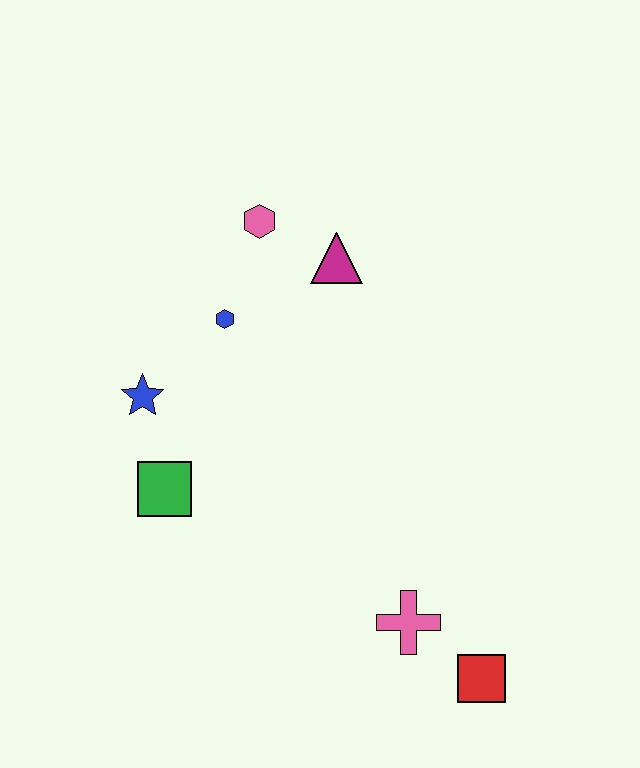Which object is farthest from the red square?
The pink hexagon is farthest from the red square.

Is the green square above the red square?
Yes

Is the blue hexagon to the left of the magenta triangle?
Yes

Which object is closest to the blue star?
The green square is closest to the blue star.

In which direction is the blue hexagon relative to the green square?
The blue hexagon is above the green square.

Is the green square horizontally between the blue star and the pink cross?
Yes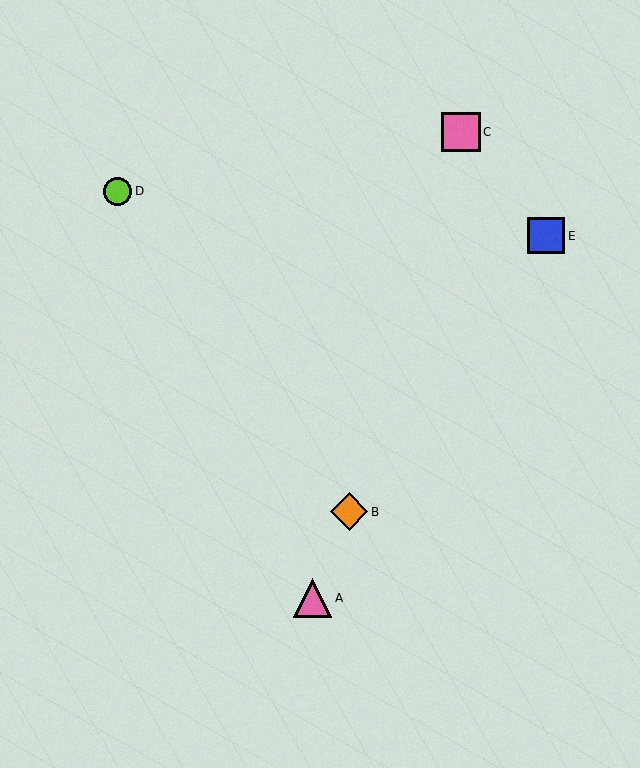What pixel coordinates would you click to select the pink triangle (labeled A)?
Click at (313, 598) to select the pink triangle A.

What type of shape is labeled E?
Shape E is a blue square.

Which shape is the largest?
The pink square (labeled C) is the largest.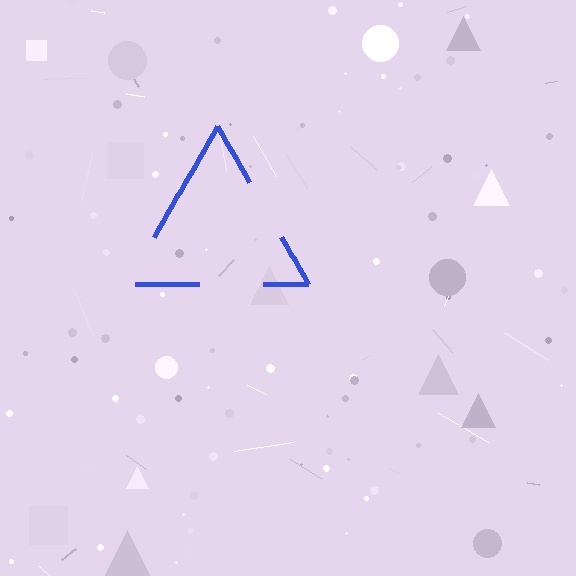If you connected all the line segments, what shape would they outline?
They would outline a triangle.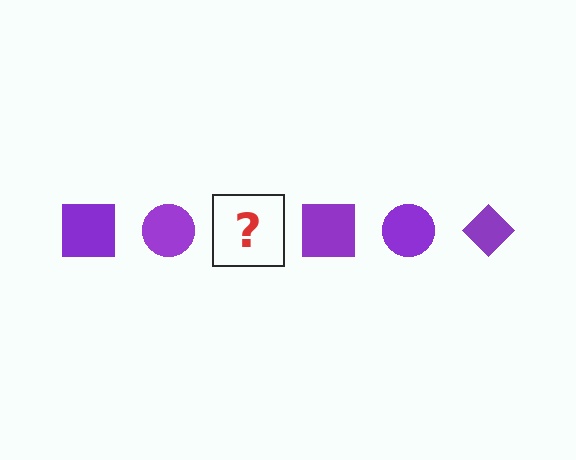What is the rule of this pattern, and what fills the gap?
The rule is that the pattern cycles through square, circle, diamond shapes in purple. The gap should be filled with a purple diamond.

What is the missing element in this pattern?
The missing element is a purple diamond.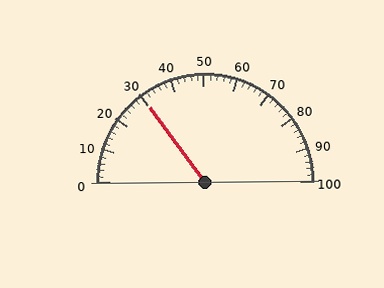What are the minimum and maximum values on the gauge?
The gauge ranges from 0 to 100.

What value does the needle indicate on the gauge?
The needle indicates approximately 30.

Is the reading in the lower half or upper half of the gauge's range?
The reading is in the lower half of the range (0 to 100).